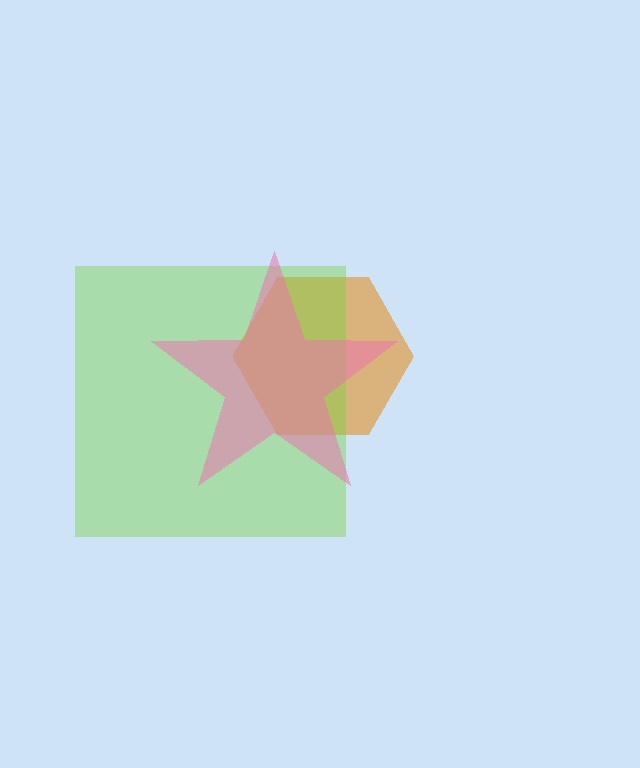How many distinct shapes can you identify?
There are 3 distinct shapes: an orange hexagon, a lime square, a pink star.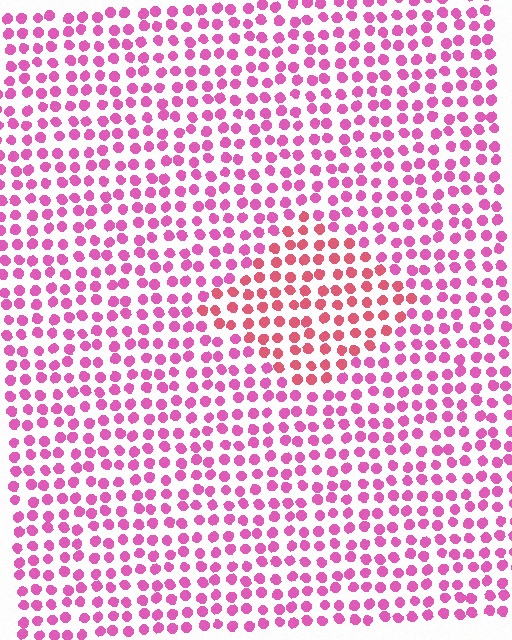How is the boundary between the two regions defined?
The boundary is defined purely by a slight shift in hue (about 30 degrees). Spacing, size, and orientation are identical on both sides.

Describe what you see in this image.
The image is filled with small pink elements in a uniform arrangement. A diamond-shaped region is visible where the elements are tinted to a slightly different hue, forming a subtle color boundary.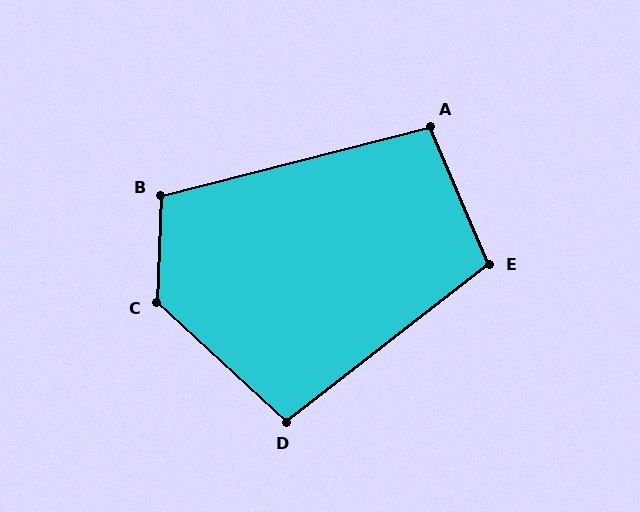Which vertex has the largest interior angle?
C, at approximately 130 degrees.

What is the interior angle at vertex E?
Approximately 104 degrees (obtuse).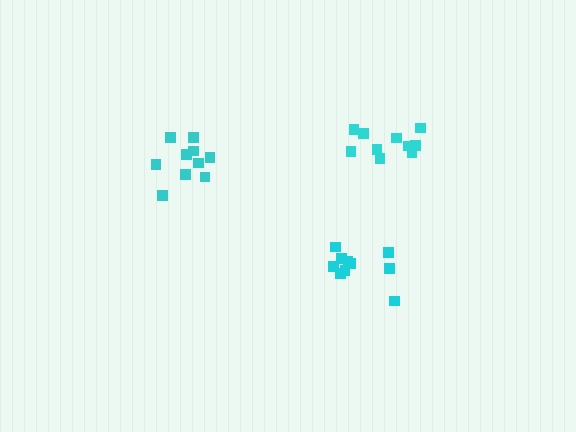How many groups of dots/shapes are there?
There are 3 groups.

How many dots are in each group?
Group 1: 10 dots, Group 2: 10 dots, Group 3: 10 dots (30 total).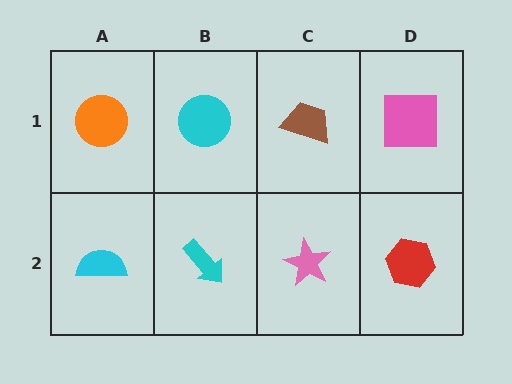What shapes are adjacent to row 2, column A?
An orange circle (row 1, column A), a cyan arrow (row 2, column B).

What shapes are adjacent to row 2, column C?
A brown trapezoid (row 1, column C), a cyan arrow (row 2, column B), a red hexagon (row 2, column D).